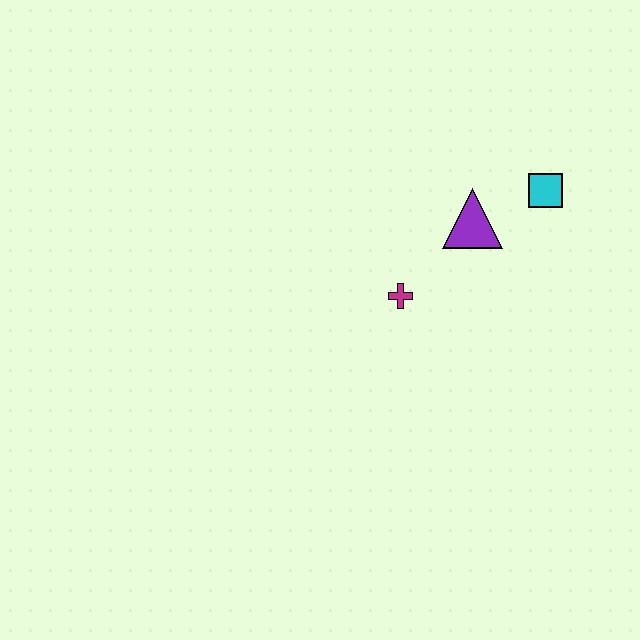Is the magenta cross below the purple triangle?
Yes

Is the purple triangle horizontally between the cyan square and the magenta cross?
Yes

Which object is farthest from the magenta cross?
The cyan square is farthest from the magenta cross.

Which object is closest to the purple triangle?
The cyan square is closest to the purple triangle.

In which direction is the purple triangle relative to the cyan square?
The purple triangle is to the left of the cyan square.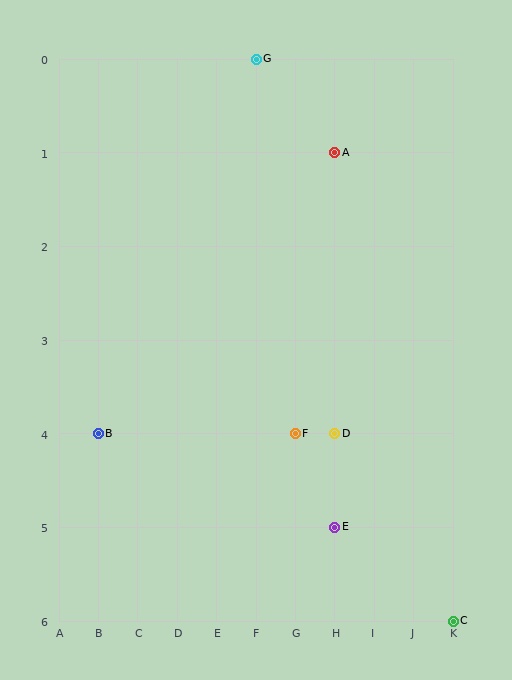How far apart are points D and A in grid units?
Points D and A are 3 rows apart.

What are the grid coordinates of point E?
Point E is at grid coordinates (H, 5).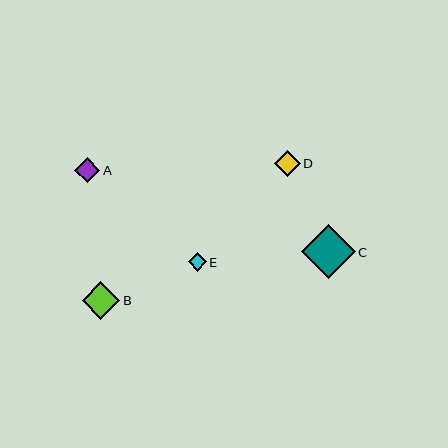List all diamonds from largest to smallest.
From largest to smallest: C, B, D, A, E.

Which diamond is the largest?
Diamond C is the largest with a size of approximately 53 pixels.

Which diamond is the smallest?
Diamond E is the smallest with a size of approximately 18 pixels.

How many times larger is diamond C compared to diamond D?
Diamond C is approximately 2.0 times the size of diamond D.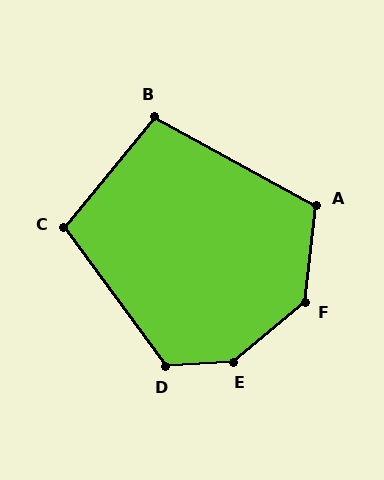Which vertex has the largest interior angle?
E, at approximately 144 degrees.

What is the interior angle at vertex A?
Approximately 112 degrees (obtuse).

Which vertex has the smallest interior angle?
B, at approximately 101 degrees.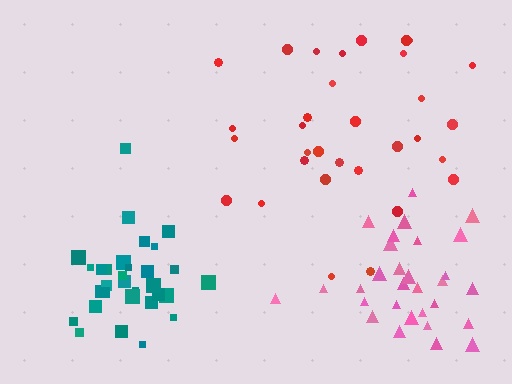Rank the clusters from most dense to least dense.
teal, pink, red.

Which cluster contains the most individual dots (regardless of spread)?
Red (32).